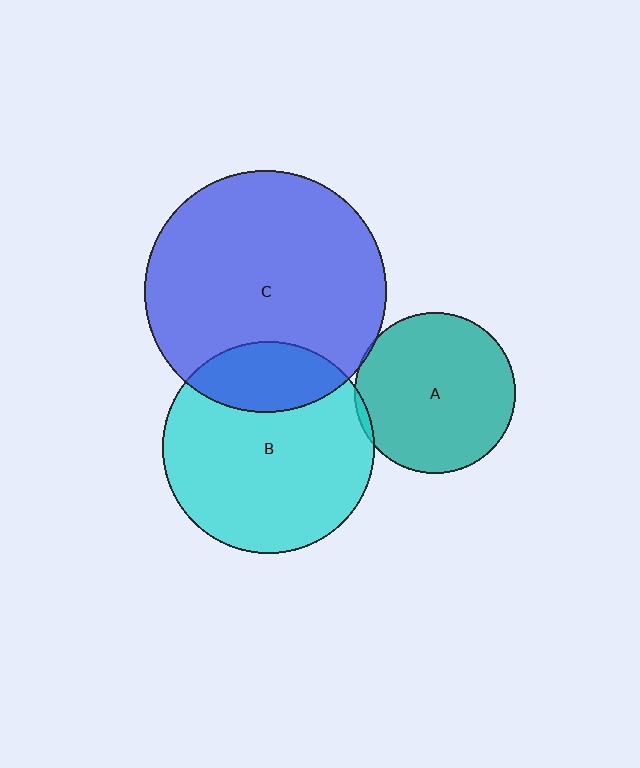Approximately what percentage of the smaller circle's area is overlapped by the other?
Approximately 25%.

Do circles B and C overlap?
Yes.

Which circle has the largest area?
Circle C (blue).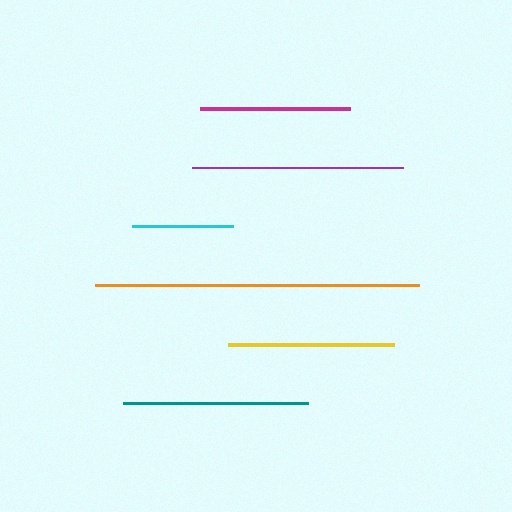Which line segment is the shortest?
The cyan line is the shortest at approximately 101 pixels.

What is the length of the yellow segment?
The yellow segment is approximately 166 pixels long.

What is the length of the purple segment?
The purple segment is approximately 211 pixels long.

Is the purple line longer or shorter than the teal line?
The purple line is longer than the teal line.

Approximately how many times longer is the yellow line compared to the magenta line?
The yellow line is approximately 1.1 times the length of the magenta line.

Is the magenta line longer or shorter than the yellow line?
The yellow line is longer than the magenta line.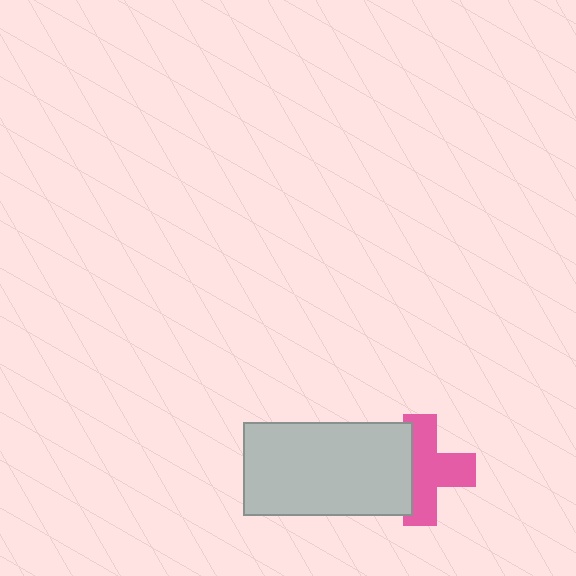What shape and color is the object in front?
The object in front is a light gray rectangle.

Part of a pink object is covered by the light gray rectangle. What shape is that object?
It is a cross.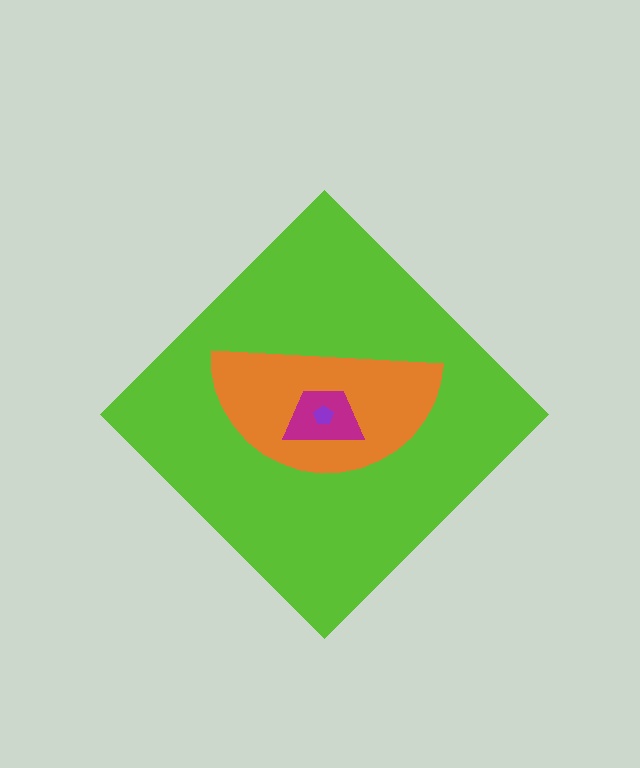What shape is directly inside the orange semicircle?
The magenta trapezoid.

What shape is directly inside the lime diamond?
The orange semicircle.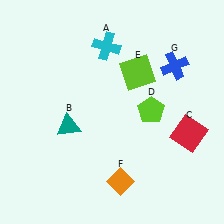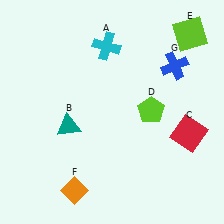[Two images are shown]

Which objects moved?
The objects that moved are: the lime square (E), the orange diamond (F).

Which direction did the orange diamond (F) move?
The orange diamond (F) moved left.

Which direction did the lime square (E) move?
The lime square (E) moved right.